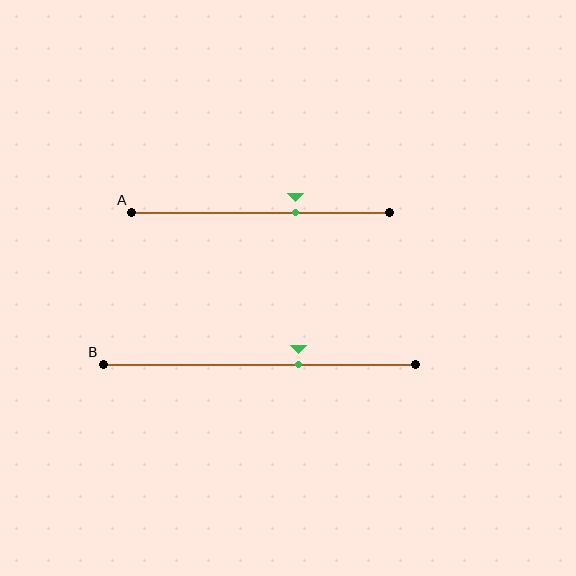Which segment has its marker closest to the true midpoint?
Segment B has its marker closest to the true midpoint.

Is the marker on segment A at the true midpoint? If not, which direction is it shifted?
No, the marker on segment A is shifted to the right by about 13% of the segment length.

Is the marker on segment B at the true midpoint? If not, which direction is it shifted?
No, the marker on segment B is shifted to the right by about 12% of the segment length.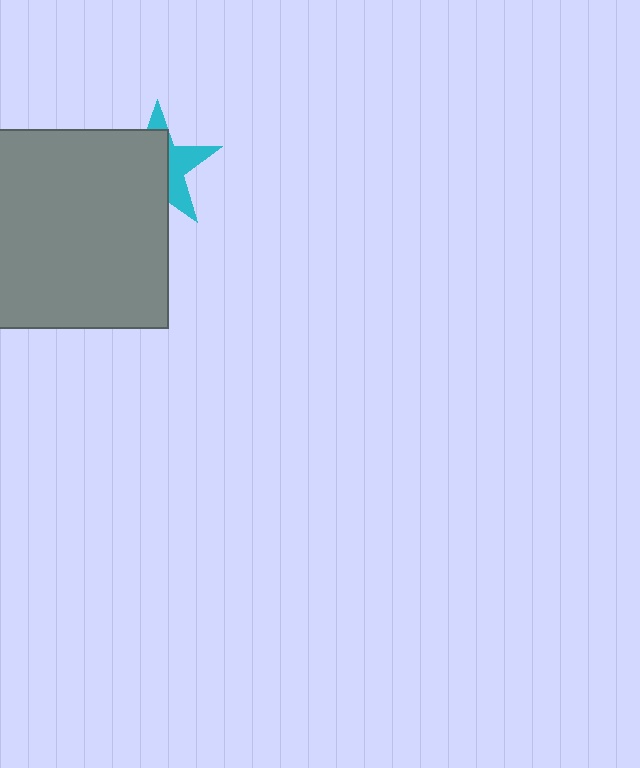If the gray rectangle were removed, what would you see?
You would see the complete cyan star.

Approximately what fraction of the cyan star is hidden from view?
Roughly 61% of the cyan star is hidden behind the gray rectangle.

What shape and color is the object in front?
The object in front is a gray rectangle.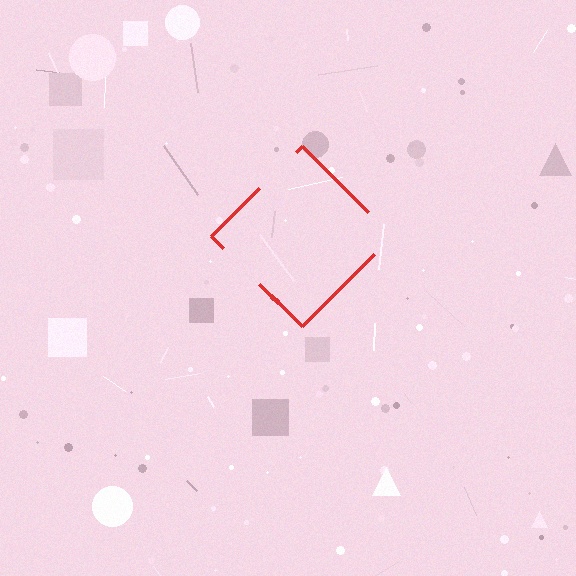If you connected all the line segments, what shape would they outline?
They would outline a diamond.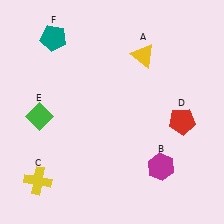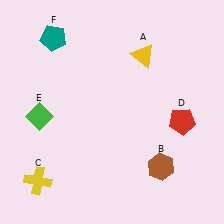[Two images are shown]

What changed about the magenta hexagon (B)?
In Image 1, B is magenta. In Image 2, it changed to brown.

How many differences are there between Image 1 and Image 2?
There is 1 difference between the two images.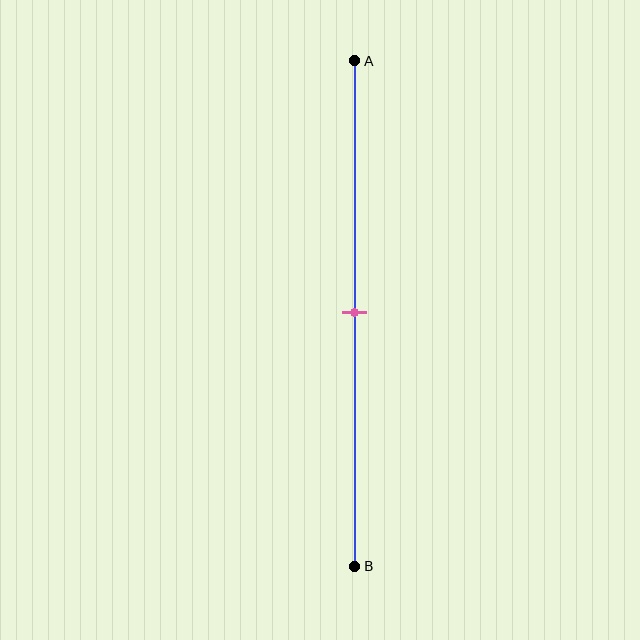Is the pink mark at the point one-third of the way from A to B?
No, the mark is at about 50% from A, not at the 33% one-third point.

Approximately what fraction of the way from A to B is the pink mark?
The pink mark is approximately 50% of the way from A to B.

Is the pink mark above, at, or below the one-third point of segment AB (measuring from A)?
The pink mark is below the one-third point of segment AB.